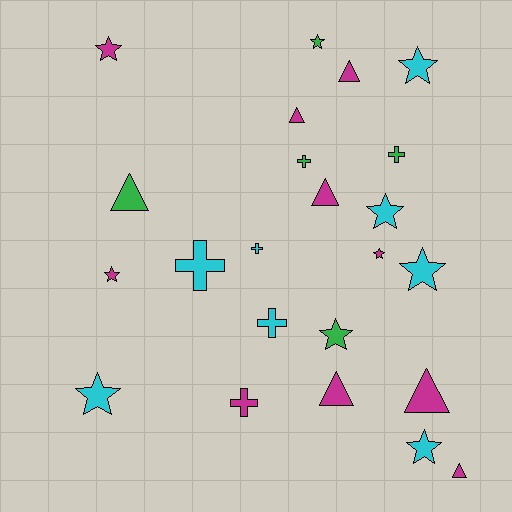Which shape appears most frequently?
Star, with 10 objects.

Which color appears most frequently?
Magenta, with 10 objects.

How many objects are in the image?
There are 23 objects.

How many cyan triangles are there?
There are no cyan triangles.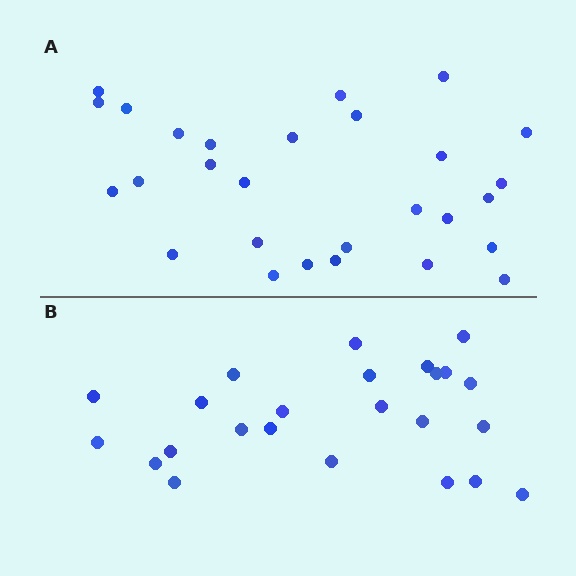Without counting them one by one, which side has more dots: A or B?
Region A (the top region) has more dots.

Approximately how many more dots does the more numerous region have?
Region A has about 4 more dots than region B.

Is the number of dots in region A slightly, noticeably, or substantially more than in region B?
Region A has only slightly more — the two regions are fairly close. The ratio is roughly 1.2 to 1.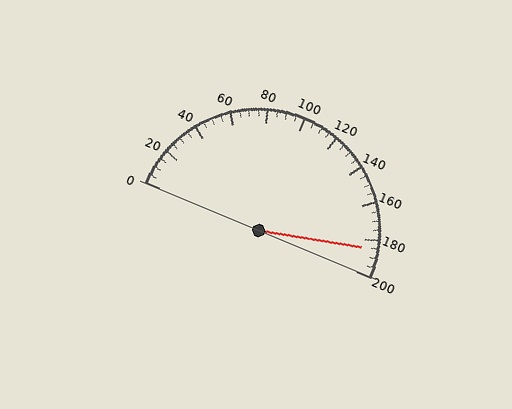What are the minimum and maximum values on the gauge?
The gauge ranges from 0 to 200.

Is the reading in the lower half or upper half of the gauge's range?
The reading is in the upper half of the range (0 to 200).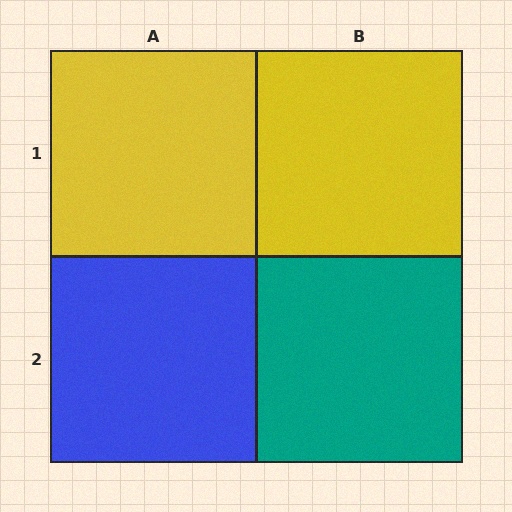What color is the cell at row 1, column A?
Yellow.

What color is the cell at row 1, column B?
Yellow.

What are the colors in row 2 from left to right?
Blue, teal.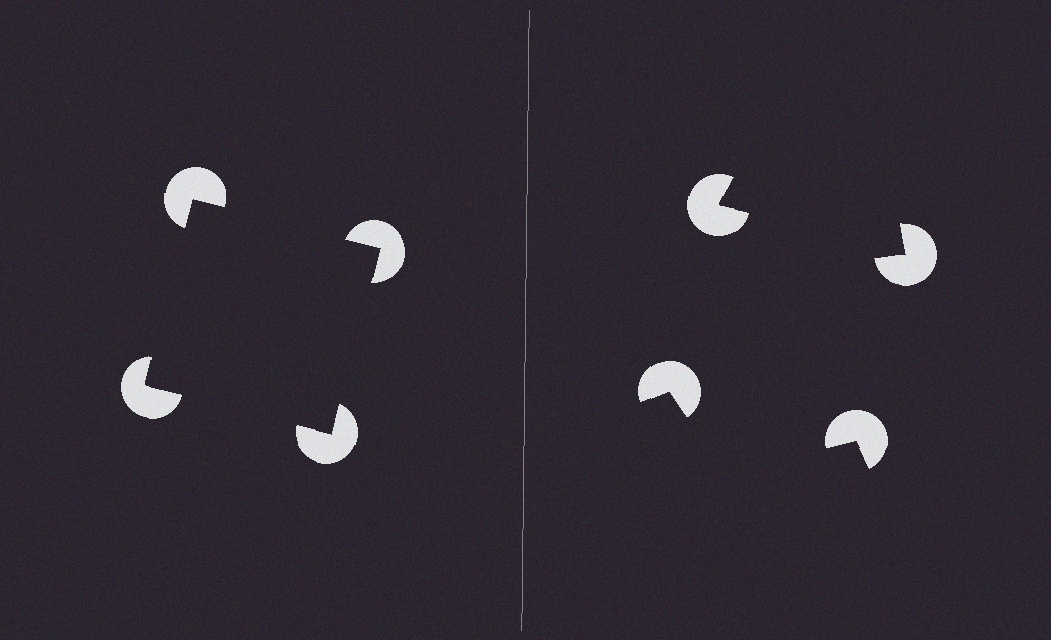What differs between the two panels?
The pac-man discs are positioned identically on both sides; only the wedge orientations differ. On the left they align to a square; on the right they are misaligned.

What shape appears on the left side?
An illusory square.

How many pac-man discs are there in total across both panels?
8 — 4 on each side.